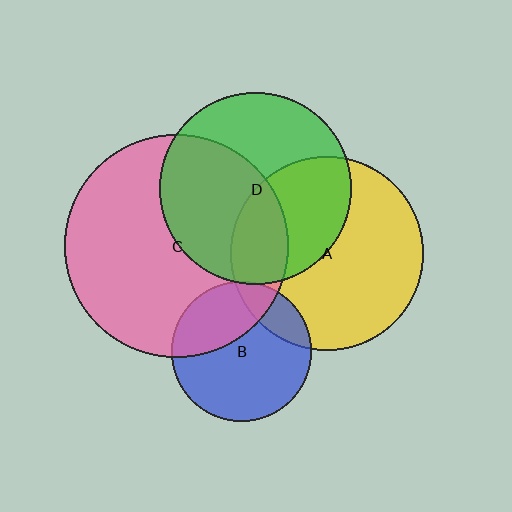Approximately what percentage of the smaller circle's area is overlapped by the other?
Approximately 40%.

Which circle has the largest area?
Circle C (pink).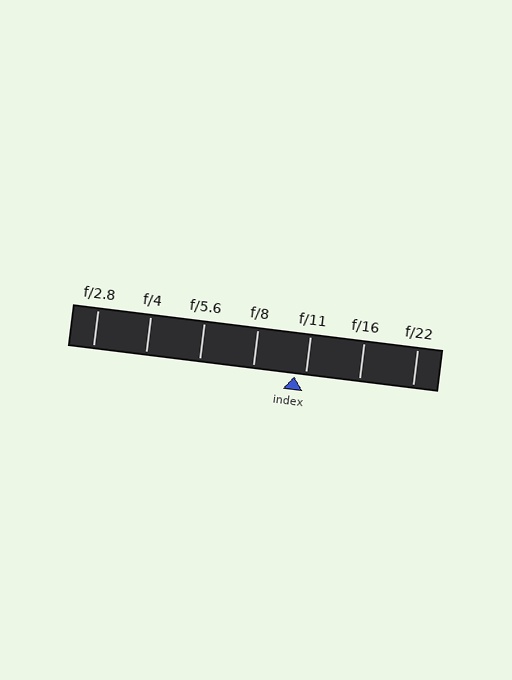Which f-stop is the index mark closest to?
The index mark is closest to f/11.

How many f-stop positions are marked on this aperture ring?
There are 7 f-stop positions marked.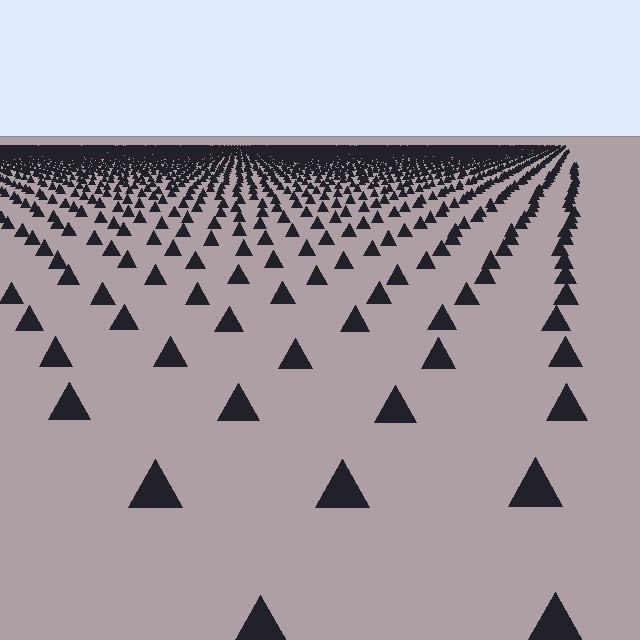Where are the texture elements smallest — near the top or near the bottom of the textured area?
Near the top.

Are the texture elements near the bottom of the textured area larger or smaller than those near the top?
Larger. Near the bottom, elements are closer to the viewer and appear at a bigger on-screen size.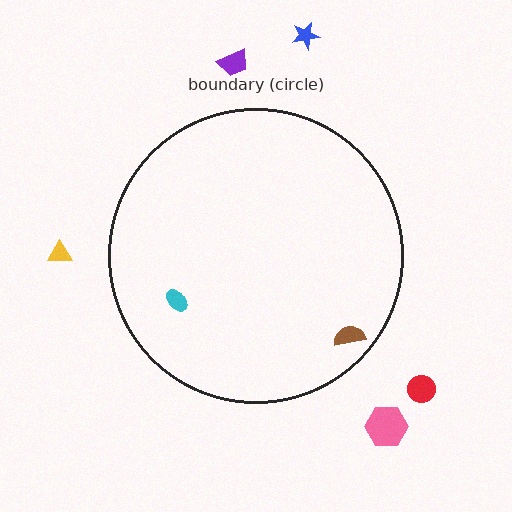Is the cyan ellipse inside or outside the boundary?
Inside.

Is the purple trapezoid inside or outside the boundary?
Outside.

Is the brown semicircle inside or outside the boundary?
Inside.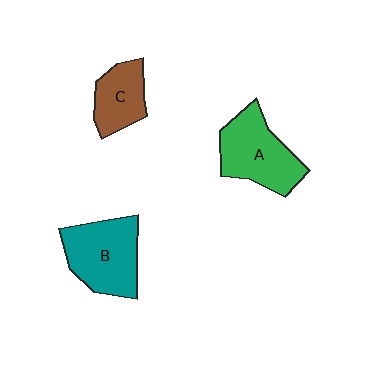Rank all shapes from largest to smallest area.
From largest to smallest: B (teal), A (green), C (brown).